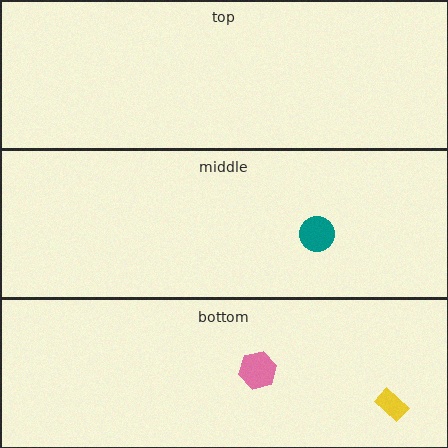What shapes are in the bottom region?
The pink hexagon, the yellow rectangle.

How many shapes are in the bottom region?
2.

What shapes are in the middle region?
The teal circle.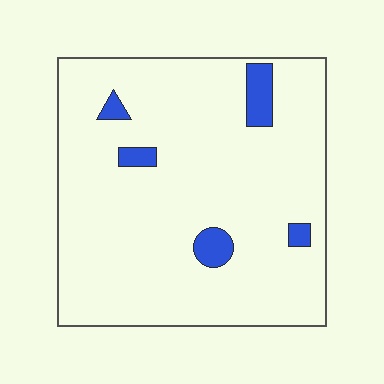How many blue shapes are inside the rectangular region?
5.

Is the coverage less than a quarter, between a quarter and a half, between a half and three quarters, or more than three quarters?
Less than a quarter.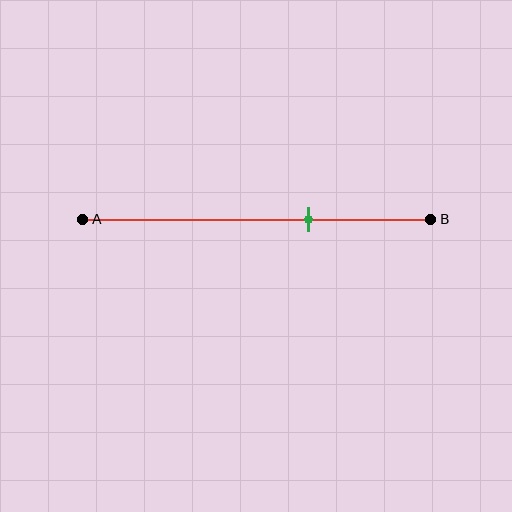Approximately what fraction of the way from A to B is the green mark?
The green mark is approximately 65% of the way from A to B.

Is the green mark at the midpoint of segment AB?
No, the mark is at about 65% from A, not at the 50% midpoint.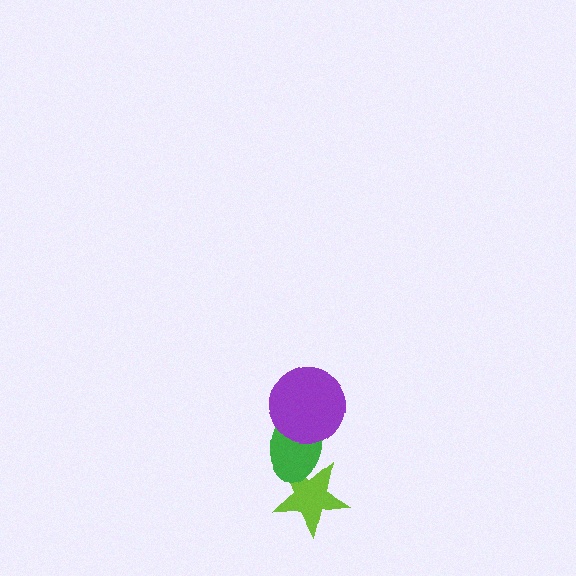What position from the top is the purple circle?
The purple circle is 1st from the top.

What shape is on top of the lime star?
The green ellipse is on top of the lime star.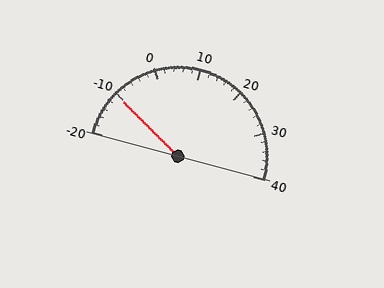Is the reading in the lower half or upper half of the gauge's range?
The reading is in the lower half of the range (-20 to 40).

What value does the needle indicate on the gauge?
The needle indicates approximately -10.